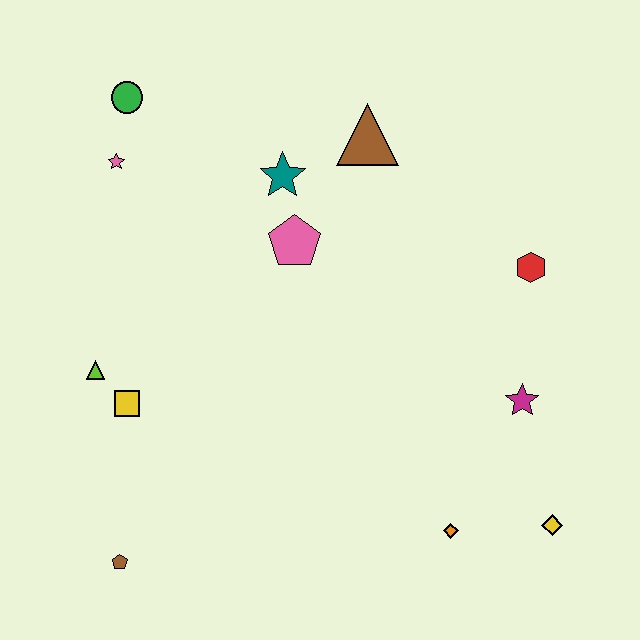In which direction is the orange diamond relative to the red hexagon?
The orange diamond is below the red hexagon.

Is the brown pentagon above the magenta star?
No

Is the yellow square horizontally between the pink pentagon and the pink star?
Yes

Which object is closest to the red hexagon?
The magenta star is closest to the red hexagon.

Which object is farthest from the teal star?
The yellow diamond is farthest from the teal star.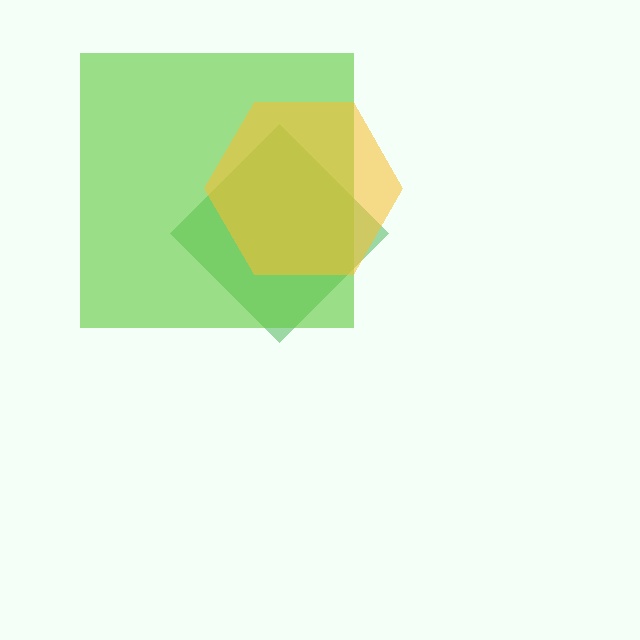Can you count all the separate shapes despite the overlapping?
Yes, there are 3 separate shapes.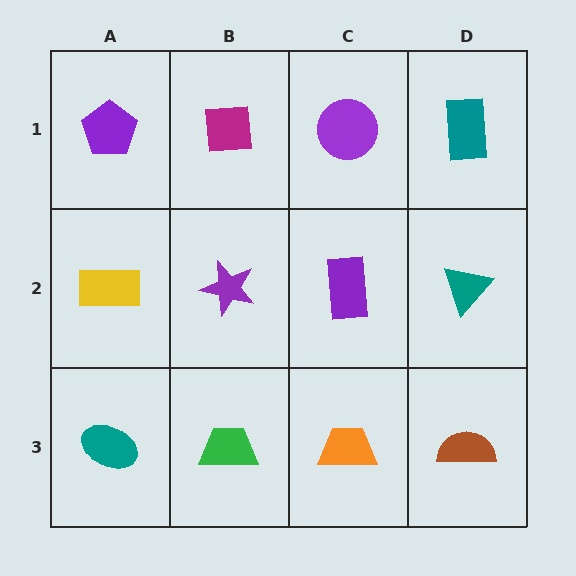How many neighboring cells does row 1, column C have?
3.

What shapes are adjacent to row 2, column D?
A teal rectangle (row 1, column D), a brown semicircle (row 3, column D), a purple rectangle (row 2, column C).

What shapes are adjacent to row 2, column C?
A purple circle (row 1, column C), an orange trapezoid (row 3, column C), a purple star (row 2, column B), a teal triangle (row 2, column D).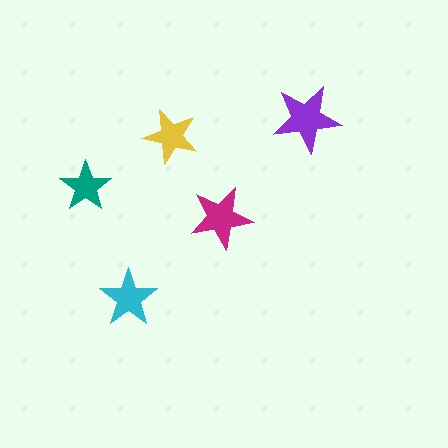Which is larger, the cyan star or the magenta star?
The magenta one.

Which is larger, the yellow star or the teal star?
The yellow one.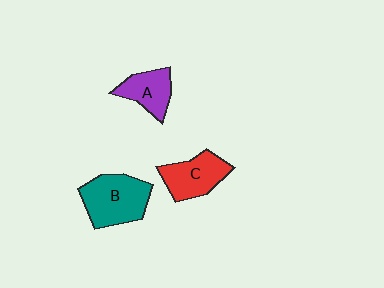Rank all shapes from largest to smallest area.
From largest to smallest: B (teal), C (red), A (purple).